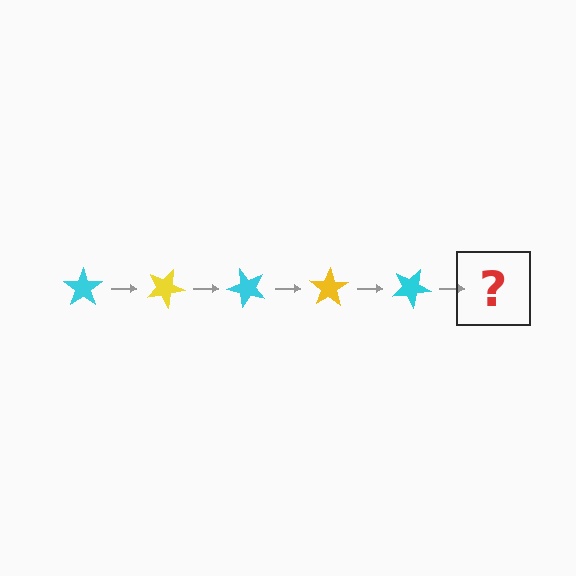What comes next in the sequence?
The next element should be a yellow star, rotated 125 degrees from the start.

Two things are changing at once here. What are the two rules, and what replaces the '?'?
The two rules are that it rotates 25 degrees each step and the color cycles through cyan and yellow. The '?' should be a yellow star, rotated 125 degrees from the start.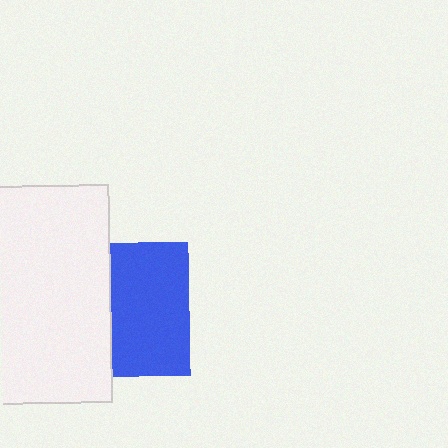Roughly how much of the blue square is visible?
About half of it is visible (roughly 58%).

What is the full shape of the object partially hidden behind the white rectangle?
The partially hidden object is a blue square.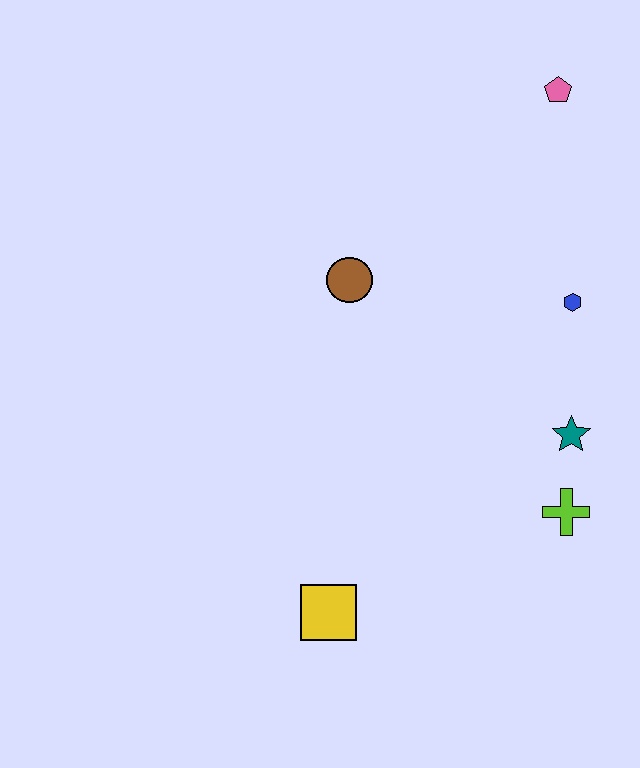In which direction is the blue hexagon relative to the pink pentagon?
The blue hexagon is below the pink pentagon.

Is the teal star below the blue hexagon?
Yes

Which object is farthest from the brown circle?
The yellow square is farthest from the brown circle.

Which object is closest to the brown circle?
The blue hexagon is closest to the brown circle.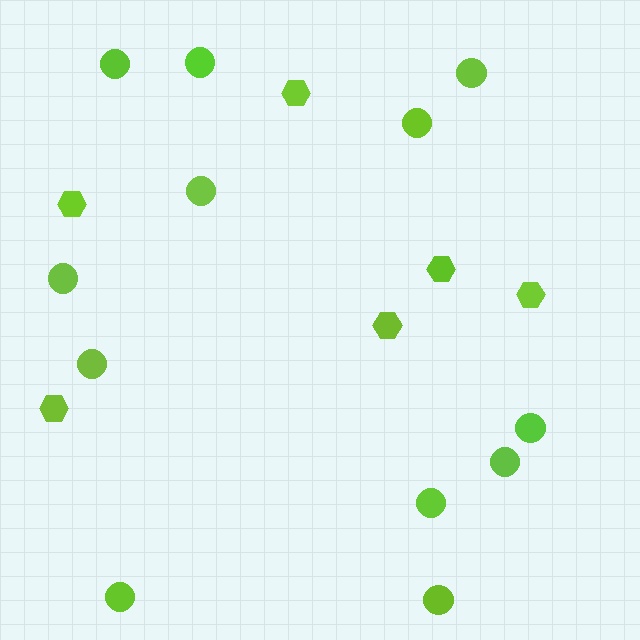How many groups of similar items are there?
There are 2 groups: one group of circles (12) and one group of hexagons (6).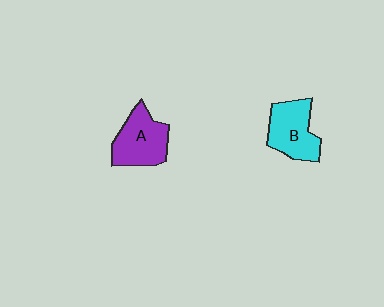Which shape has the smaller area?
Shape B (cyan).